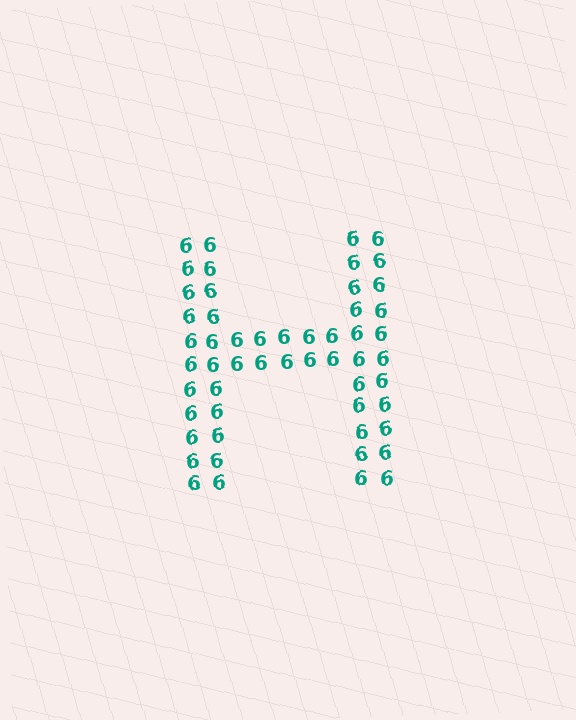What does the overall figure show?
The overall figure shows the letter H.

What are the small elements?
The small elements are digit 6's.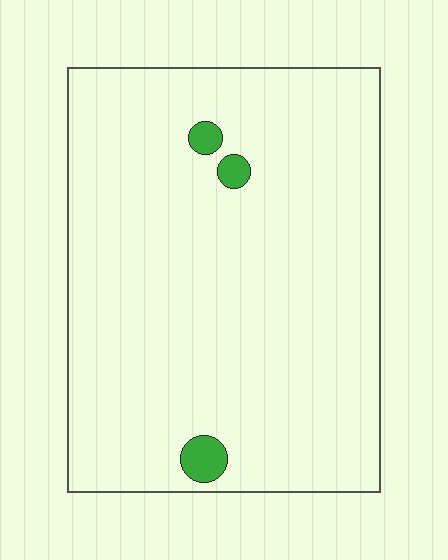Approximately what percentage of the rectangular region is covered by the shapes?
Approximately 5%.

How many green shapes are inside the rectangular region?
3.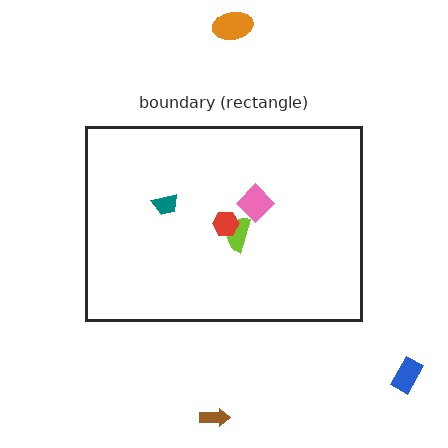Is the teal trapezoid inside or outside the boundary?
Inside.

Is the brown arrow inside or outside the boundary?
Outside.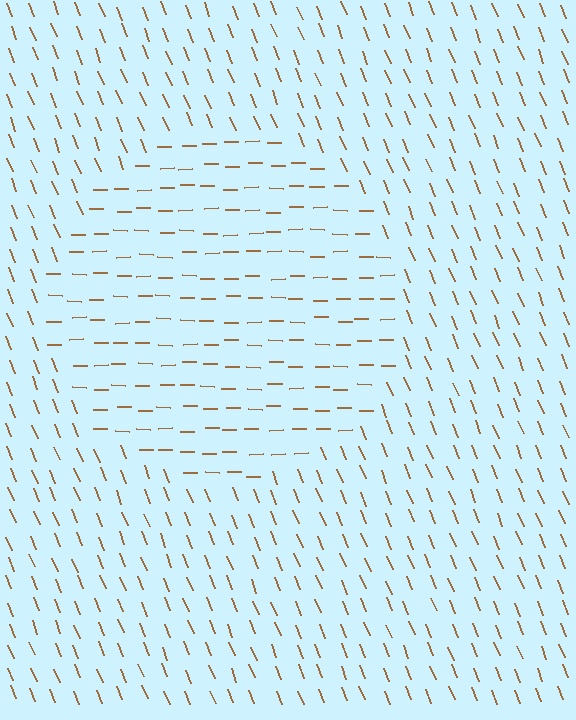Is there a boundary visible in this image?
Yes, there is a texture boundary formed by a change in line orientation.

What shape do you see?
I see a circle.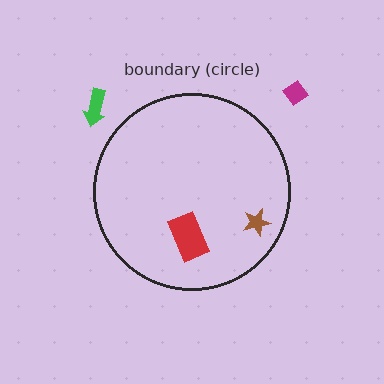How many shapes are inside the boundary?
2 inside, 2 outside.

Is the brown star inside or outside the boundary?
Inside.